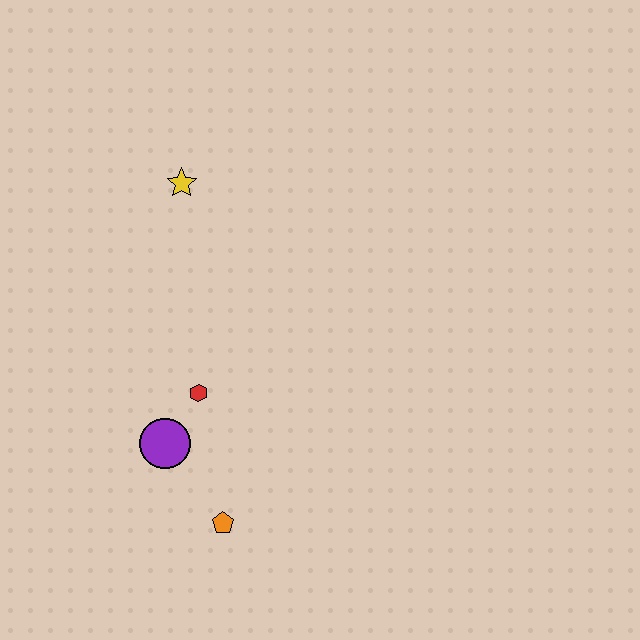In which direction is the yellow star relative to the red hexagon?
The yellow star is above the red hexagon.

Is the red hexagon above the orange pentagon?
Yes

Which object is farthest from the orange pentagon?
The yellow star is farthest from the orange pentagon.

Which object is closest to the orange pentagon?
The purple circle is closest to the orange pentagon.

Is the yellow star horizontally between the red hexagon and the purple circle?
Yes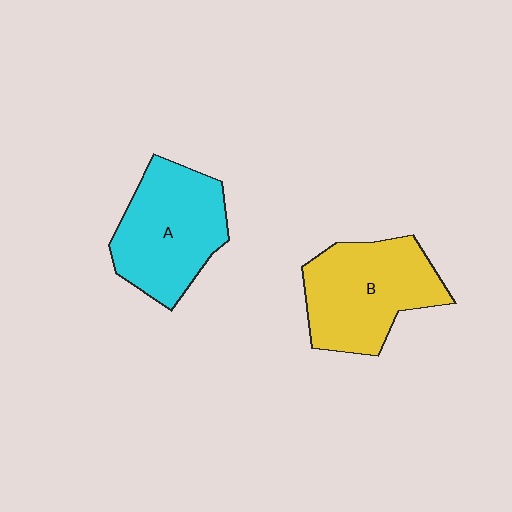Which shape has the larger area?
Shape B (yellow).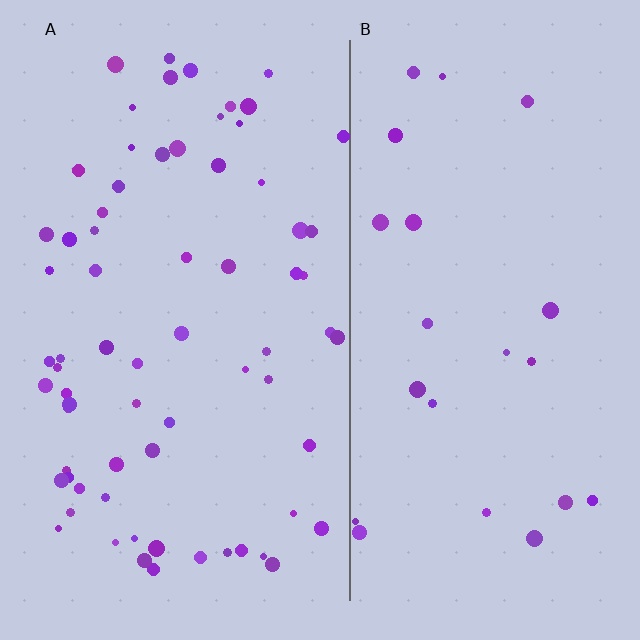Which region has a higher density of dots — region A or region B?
A (the left).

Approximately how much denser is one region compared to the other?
Approximately 3.1× — region A over region B.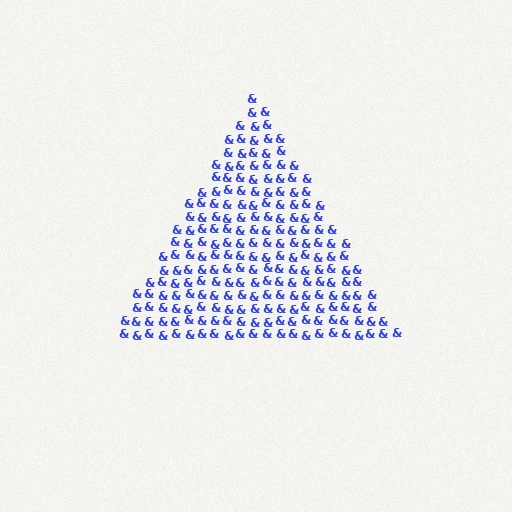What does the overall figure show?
The overall figure shows a triangle.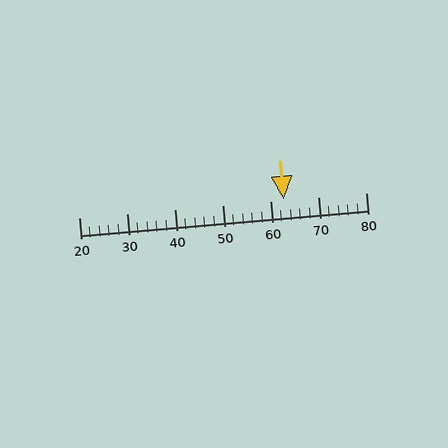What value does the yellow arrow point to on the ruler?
The yellow arrow points to approximately 63.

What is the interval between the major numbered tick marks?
The major tick marks are spaced 10 units apart.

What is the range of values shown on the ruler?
The ruler shows values from 20 to 80.